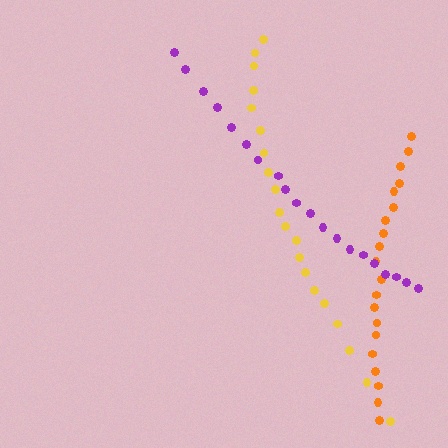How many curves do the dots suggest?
There are 3 distinct paths.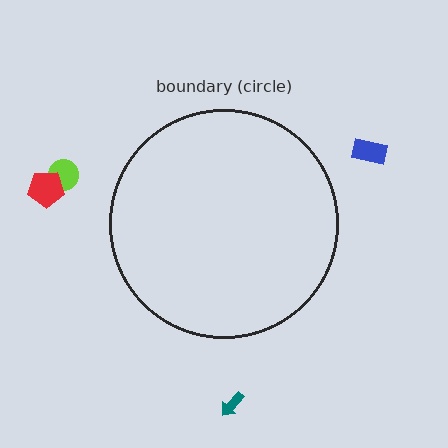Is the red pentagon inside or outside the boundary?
Outside.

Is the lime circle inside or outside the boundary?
Outside.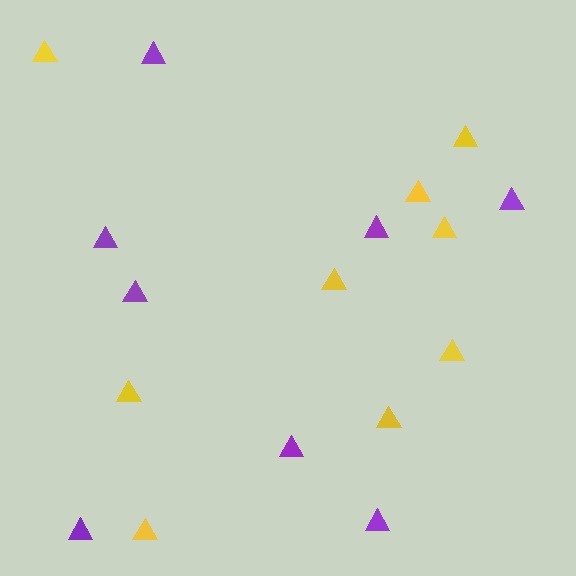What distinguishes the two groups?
There are 2 groups: one group of yellow triangles (9) and one group of purple triangles (8).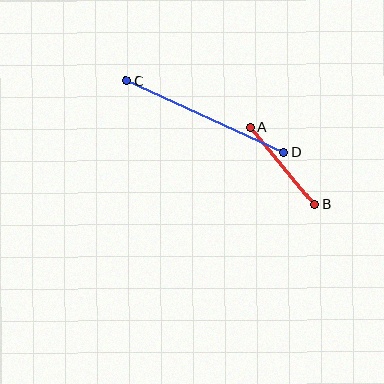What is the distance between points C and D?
The distance is approximately 172 pixels.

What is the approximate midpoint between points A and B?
The midpoint is at approximately (282, 166) pixels.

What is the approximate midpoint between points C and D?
The midpoint is at approximately (205, 116) pixels.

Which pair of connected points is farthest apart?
Points C and D are farthest apart.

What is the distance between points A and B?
The distance is approximately 101 pixels.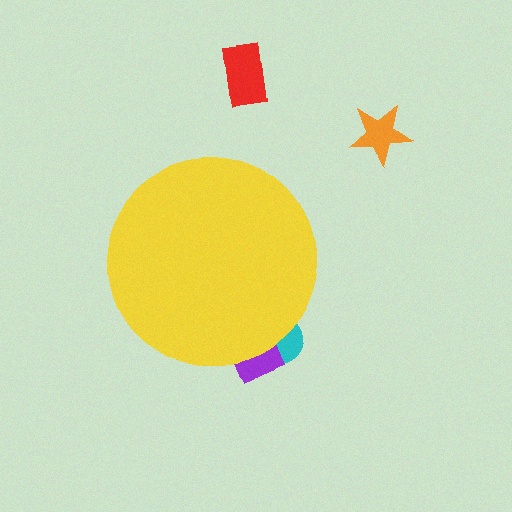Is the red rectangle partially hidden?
No, the red rectangle is fully visible.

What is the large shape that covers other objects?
A yellow circle.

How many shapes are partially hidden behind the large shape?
2 shapes are partially hidden.